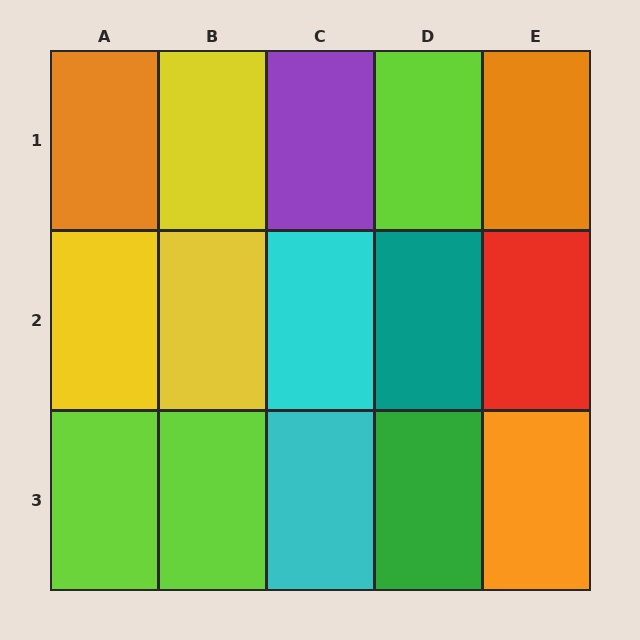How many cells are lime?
3 cells are lime.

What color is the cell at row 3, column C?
Cyan.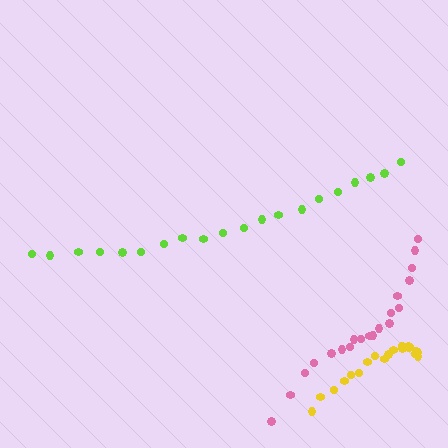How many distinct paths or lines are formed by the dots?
There are 3 distinct paths.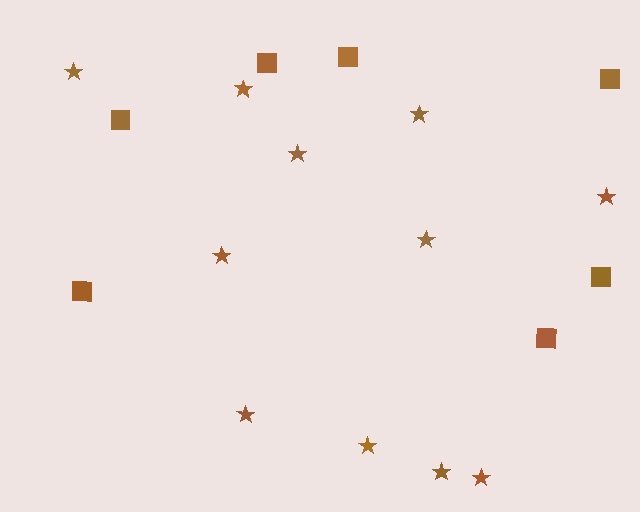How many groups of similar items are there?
There are 2 groups: one group of stars (11) and one group of squares (7).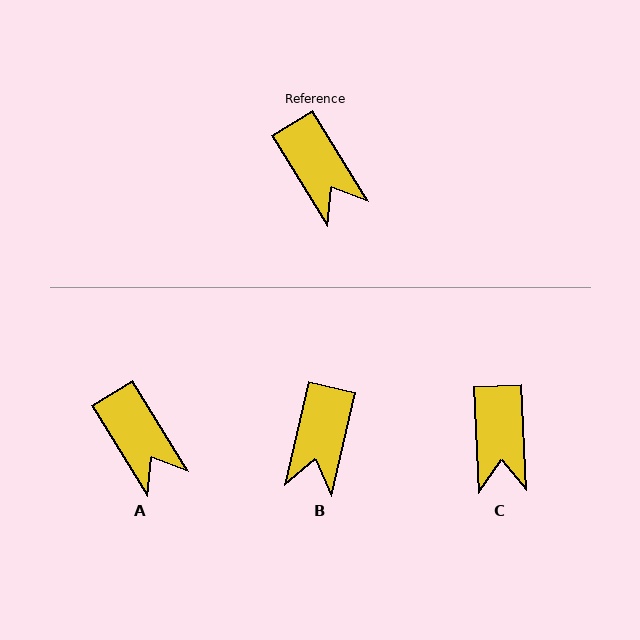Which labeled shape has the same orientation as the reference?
A.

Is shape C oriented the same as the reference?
No, it is off by about 28 degrees.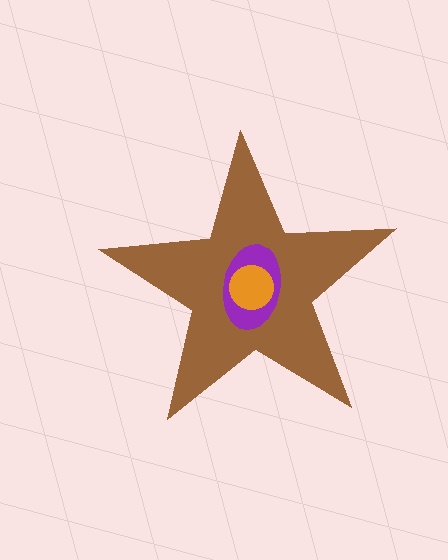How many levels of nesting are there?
3.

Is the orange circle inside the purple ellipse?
Yes.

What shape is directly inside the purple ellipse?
The orange circle.